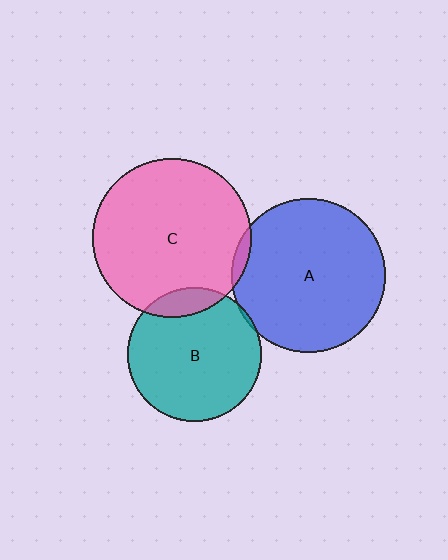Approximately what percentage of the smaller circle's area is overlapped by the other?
Approximately 5%.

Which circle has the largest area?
Circle C (pink).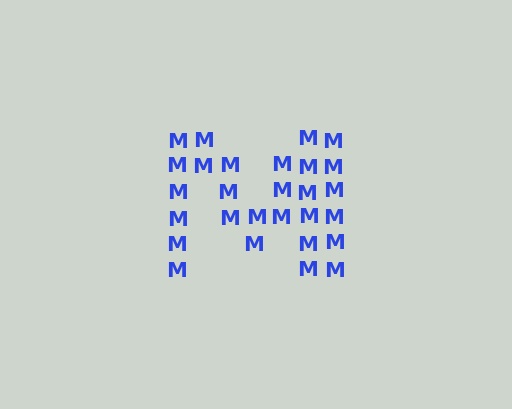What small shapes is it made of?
It is made of small letter M's.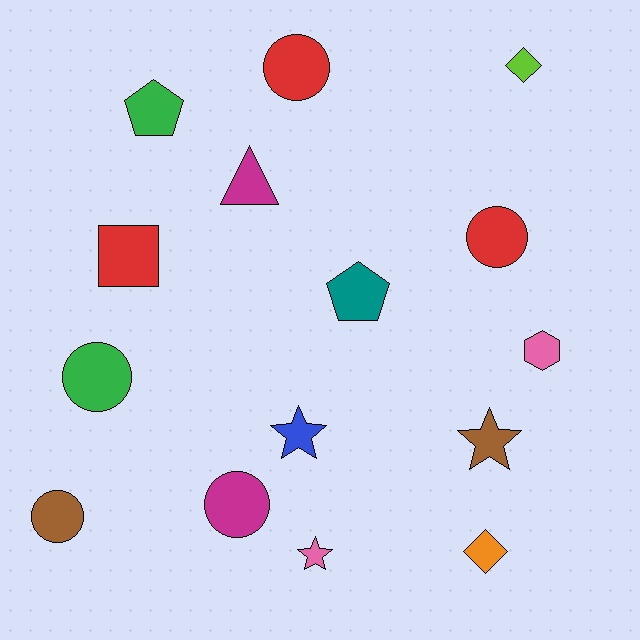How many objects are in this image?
There are 15 objects.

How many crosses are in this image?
There are no crosses.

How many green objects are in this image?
There are 2 green objects.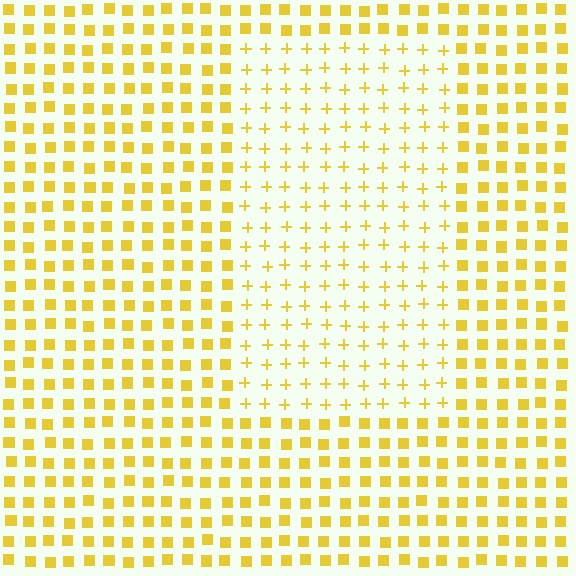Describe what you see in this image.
The image is filled with small yellow elements arranged in a uniform grid. A rectangle-shaped region contains plus signs, while the surrounding area contains squares. The boundary is defined purely by the change in element shape.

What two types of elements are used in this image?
The image uses plus signs inside the rectangle region and squares outside it.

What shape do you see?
I see a rectangle.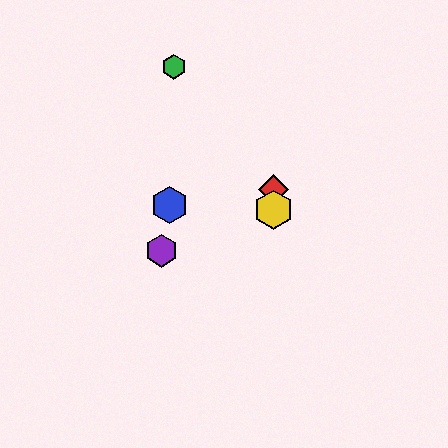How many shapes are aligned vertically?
2 shapes (the red diamond, the yellow hexagon) are aligned vertically.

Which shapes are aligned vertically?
The red diamond, the yellow hexagon are aligned vertically.